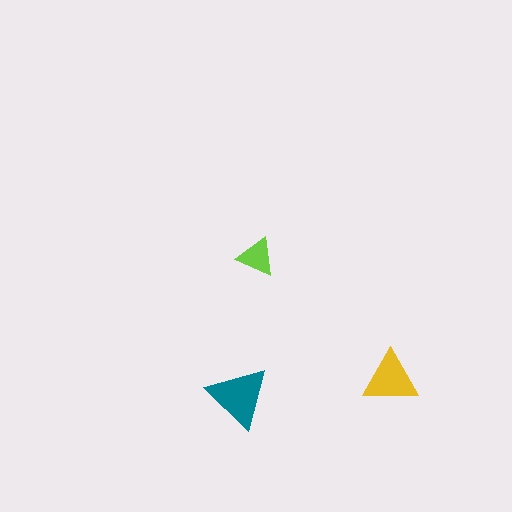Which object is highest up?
The lime triangle is topmost.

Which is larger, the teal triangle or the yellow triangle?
The teal one.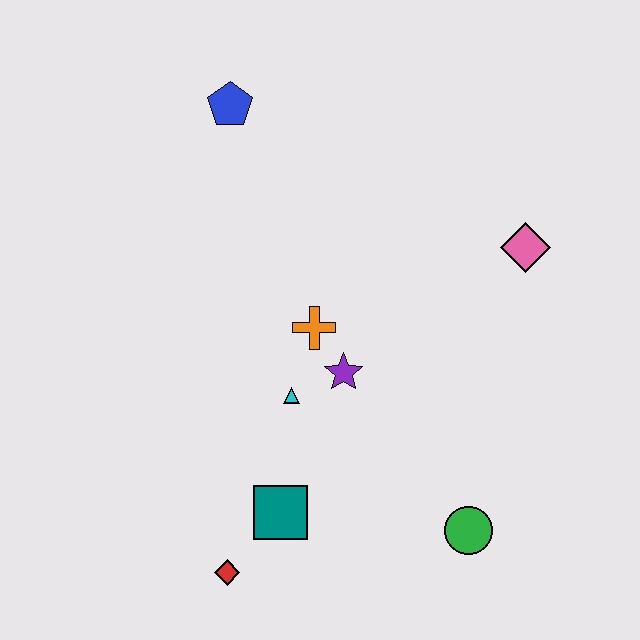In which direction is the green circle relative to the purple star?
The green circle is below the purple star.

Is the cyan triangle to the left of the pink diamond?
Yes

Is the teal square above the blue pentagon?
No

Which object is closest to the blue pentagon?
The orange cross is closest to the blue pentagon.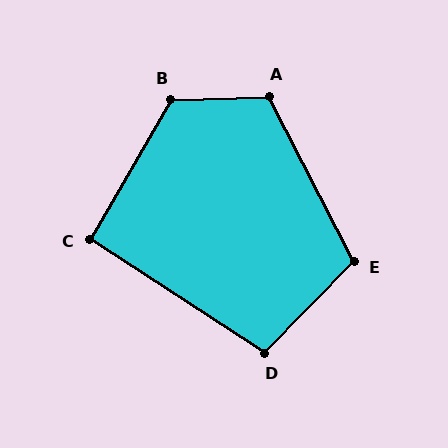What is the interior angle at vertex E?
Approximately 108 degrees (obtuse).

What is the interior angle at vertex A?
Approximately 115 degrees (obtuse).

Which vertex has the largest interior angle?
B, at approximately 122 degrees.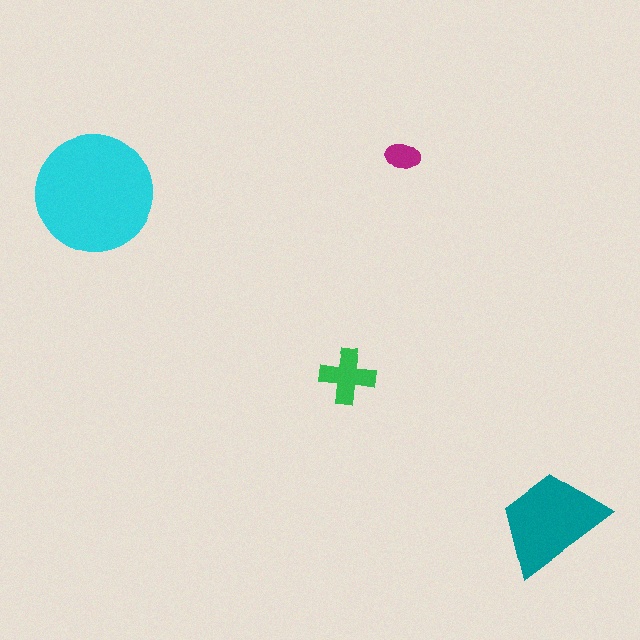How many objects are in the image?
There are 4 objects in the image.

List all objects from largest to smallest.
The cyan circle, the teal trapezoid, the green cross, the magenta ellipse.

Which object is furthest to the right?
The teal trapezoid is rightmost.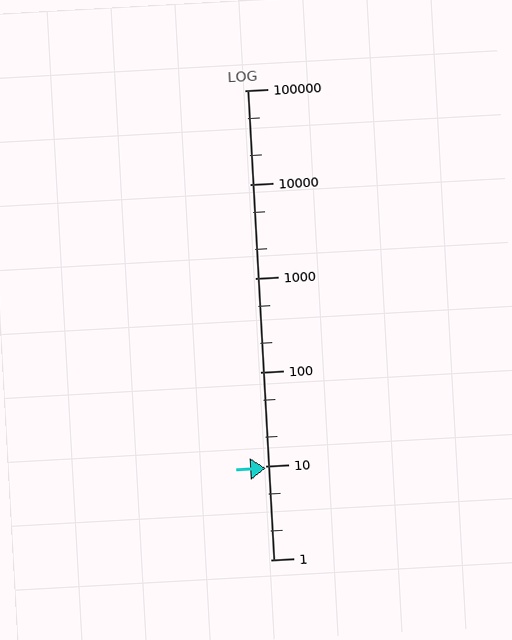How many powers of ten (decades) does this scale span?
The scale spans 5 decades, from 1 to 100000.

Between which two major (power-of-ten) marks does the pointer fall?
The pointer is between 1 and 10.